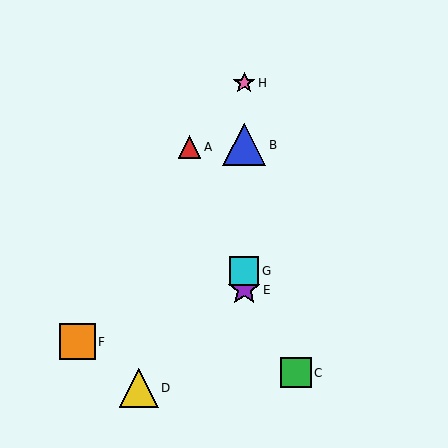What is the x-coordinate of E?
Object E is at x≈244.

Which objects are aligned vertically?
Objects B, E, G, H are aligned vertically.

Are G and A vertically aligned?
No, G is at x≈244 and A is at x≈189.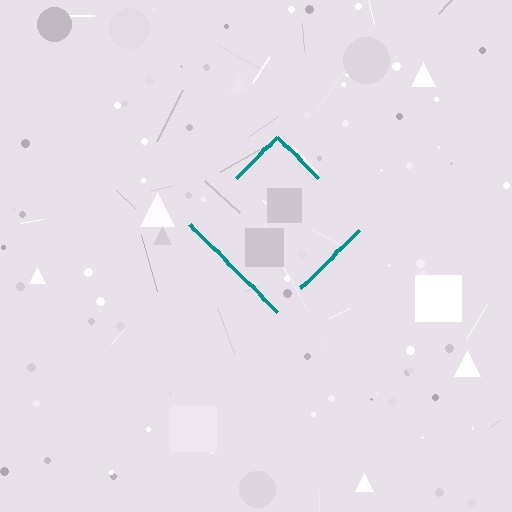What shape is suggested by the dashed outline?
The dashed outline suggests a diamond.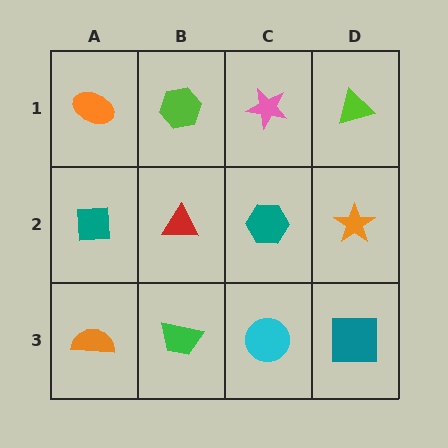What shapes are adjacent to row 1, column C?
A teal hexagon (row 2, column C), a lime hexagon (row 1, column B), a lime triangle (row 1, column D).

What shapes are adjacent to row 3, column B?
A red triangle (row 2, column B), an orange semicircle (row 3, column A), a cyan circle (row 3, column C).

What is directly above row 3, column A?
A teal square.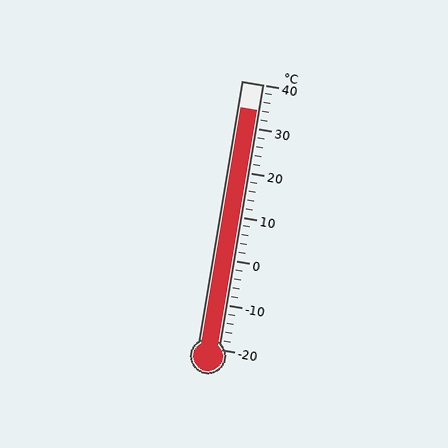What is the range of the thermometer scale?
The thermometer scale ranges from -20°C to 40°C.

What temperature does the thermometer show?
The thermometer shows approximately 34°C.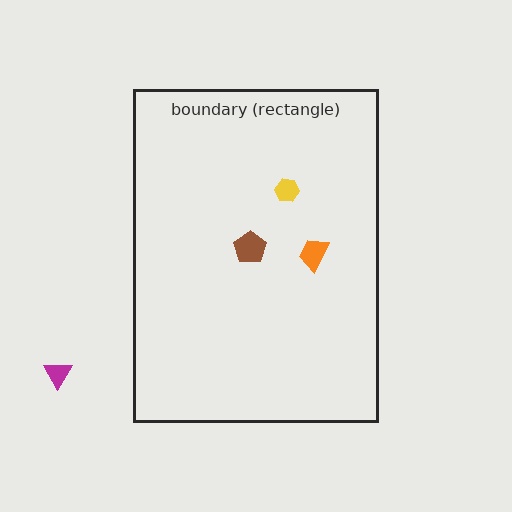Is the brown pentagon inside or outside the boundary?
Inside.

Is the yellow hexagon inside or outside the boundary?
Inside.